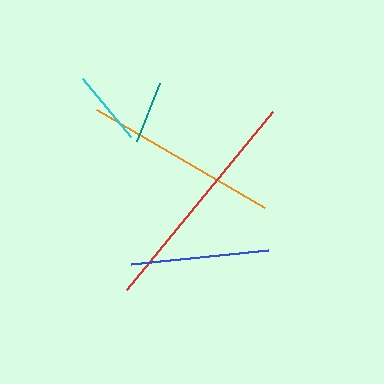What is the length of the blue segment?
The blue segment is approximately 138 pixels long.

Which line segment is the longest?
The red line is the longest at approximately 230 pixels.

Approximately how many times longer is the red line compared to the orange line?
The red line is approximately 1.2 times the length of the orange line.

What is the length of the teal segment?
The teal segment is approximately 62 pixels long.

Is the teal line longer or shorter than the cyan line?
The cyan line is longer than the teal line.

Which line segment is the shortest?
The teal line is the shortest at approximately 62 pixels.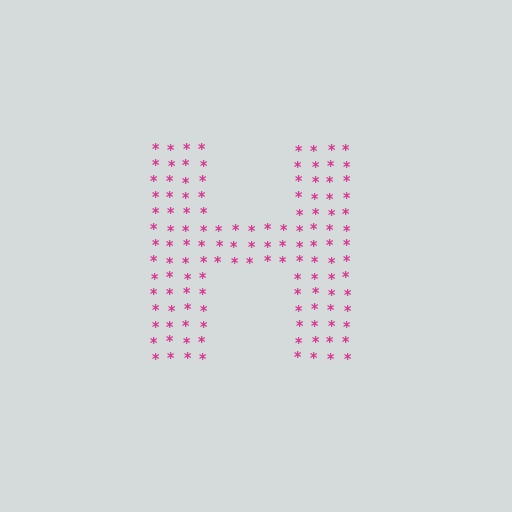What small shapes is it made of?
It is made of small asterisks.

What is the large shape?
The large shape is the letter H.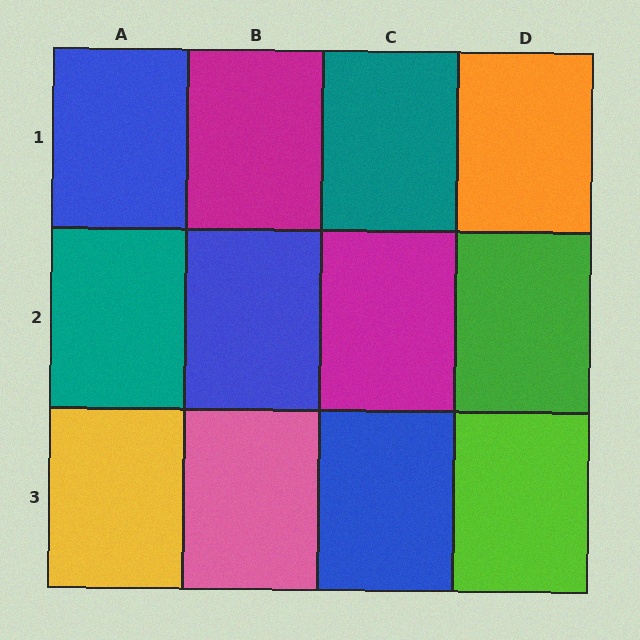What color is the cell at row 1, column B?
Magenta.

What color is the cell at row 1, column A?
Blue.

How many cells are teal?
2 cells are teal.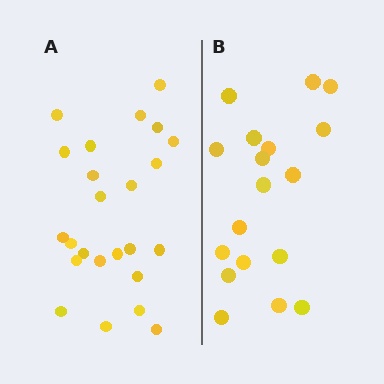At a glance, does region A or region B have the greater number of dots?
Region A (the left region) has more dots.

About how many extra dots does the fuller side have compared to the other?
Region A has about 6 more dots than region B.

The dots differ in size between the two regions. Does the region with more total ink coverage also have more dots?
No. Region B has more total ink coverage because its dots are larger, but region A actually contains more individual dots. Total area can be misleading — the number of items is what matters here.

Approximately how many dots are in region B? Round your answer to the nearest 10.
About 20 dots. (The exact count is 18, which rounds to 20.)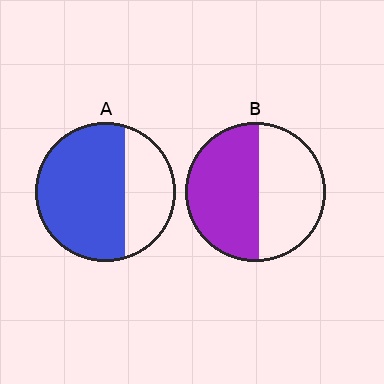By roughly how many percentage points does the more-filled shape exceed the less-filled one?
By roughly 15 percentage points (A over B).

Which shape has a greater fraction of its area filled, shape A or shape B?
Shape A.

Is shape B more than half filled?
Roughly half.